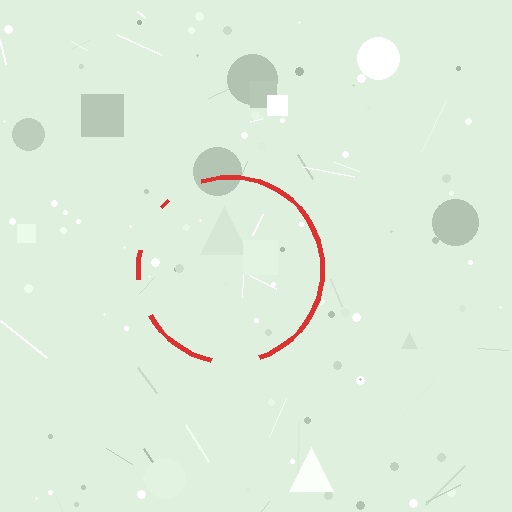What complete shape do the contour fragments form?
The contour fragments form a circle.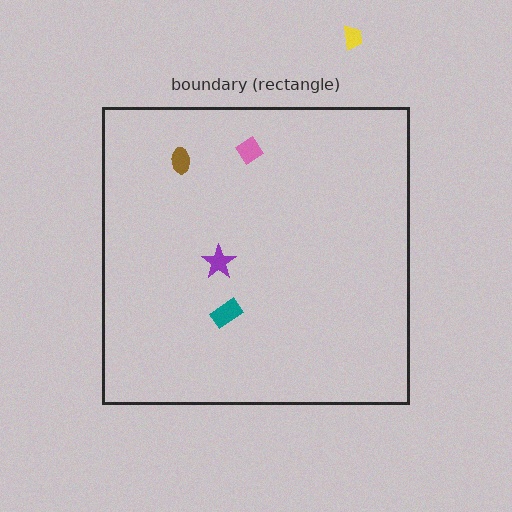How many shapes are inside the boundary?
4 inside, 1 outside.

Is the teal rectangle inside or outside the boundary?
Inside.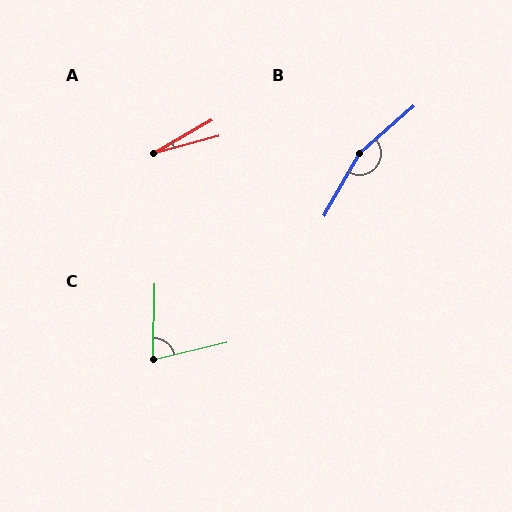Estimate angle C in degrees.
Approximately 76 degrees.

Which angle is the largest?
B, at approximately 161 degrees.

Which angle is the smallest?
A, at approximately 15 degrees.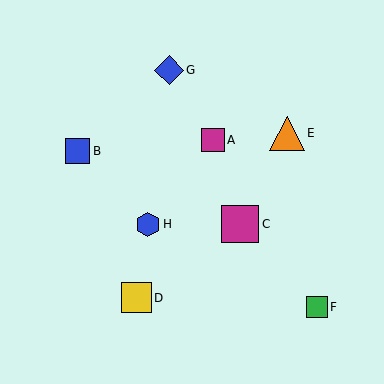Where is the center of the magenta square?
The center of the magenta square is at (213, 140).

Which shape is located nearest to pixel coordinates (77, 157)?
The blue square (labeled B) at (77, 151) is nearest to that location.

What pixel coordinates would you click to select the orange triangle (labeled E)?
Click at (287, 133) to select the orange triangle E.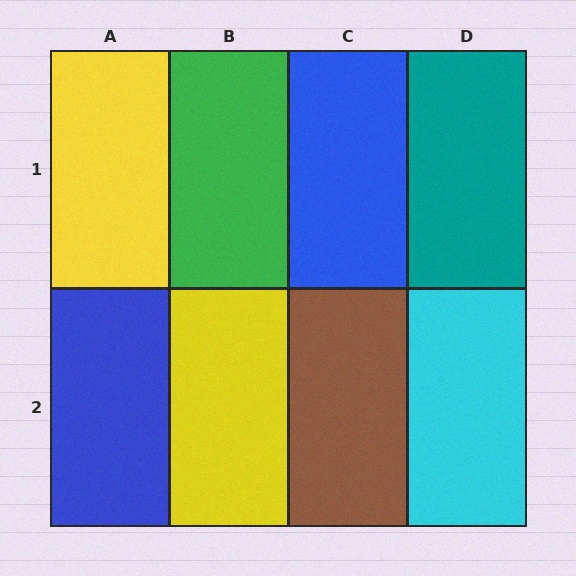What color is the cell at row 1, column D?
Teal.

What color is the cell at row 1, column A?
Yellow.